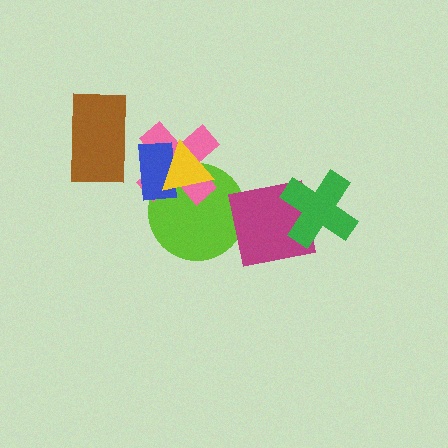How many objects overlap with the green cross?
1 object overlaps with the green cross.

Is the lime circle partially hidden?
Yes, it is partially covered by another shape.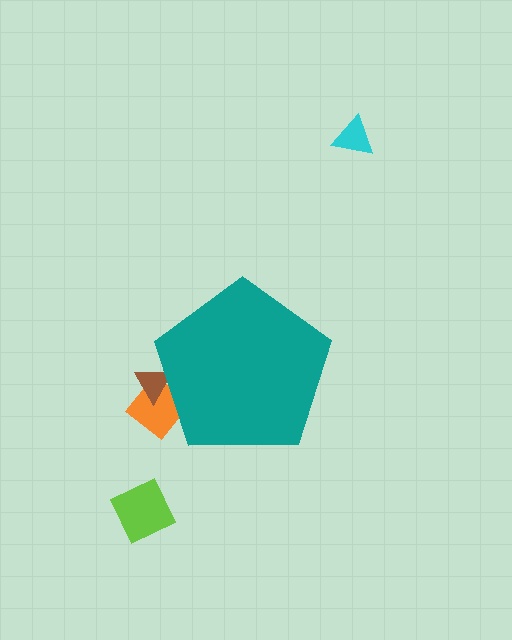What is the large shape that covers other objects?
A teal pentagon.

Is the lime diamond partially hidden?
No, the lime diamond is fully visible.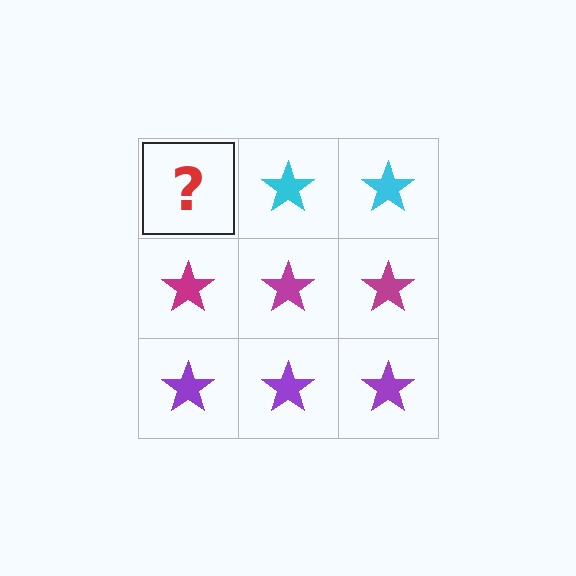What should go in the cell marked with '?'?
The missing cell should contain a cyan star.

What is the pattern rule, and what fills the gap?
The rule is that each row has a consistent color. The gap should be filled with a cyan star.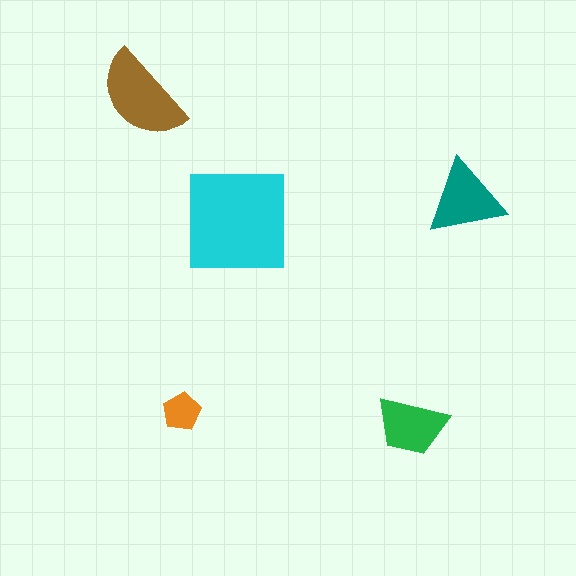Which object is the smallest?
The orange pentagon.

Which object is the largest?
The cyan square.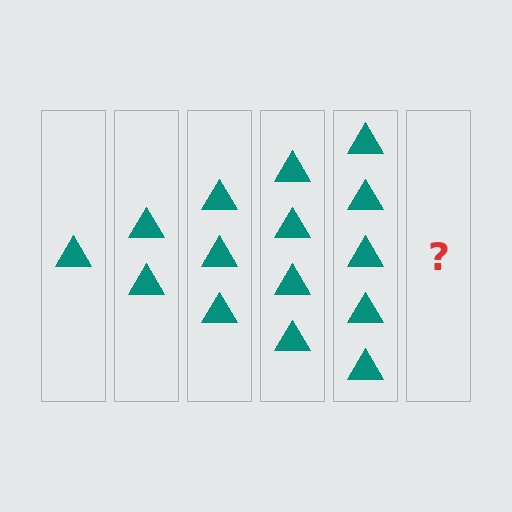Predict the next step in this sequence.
The next step is 6 triangles.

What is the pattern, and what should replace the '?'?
The pattern is that each step adds one more triangle. The '?' should be 6 triangles.